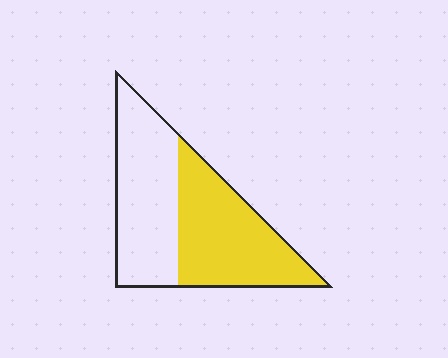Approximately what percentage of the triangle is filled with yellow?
Approximately 50%.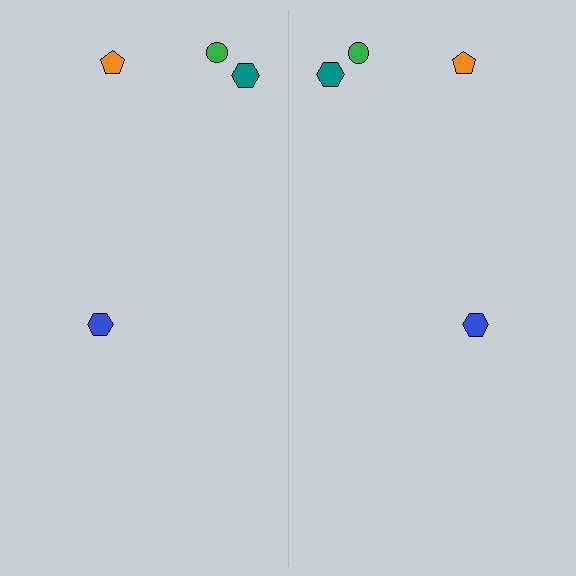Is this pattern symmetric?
Yes, this pattern has bilateral (reflection) symmetry.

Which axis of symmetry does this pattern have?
The pattern has a vertical axis of symmetry running through the center of the image.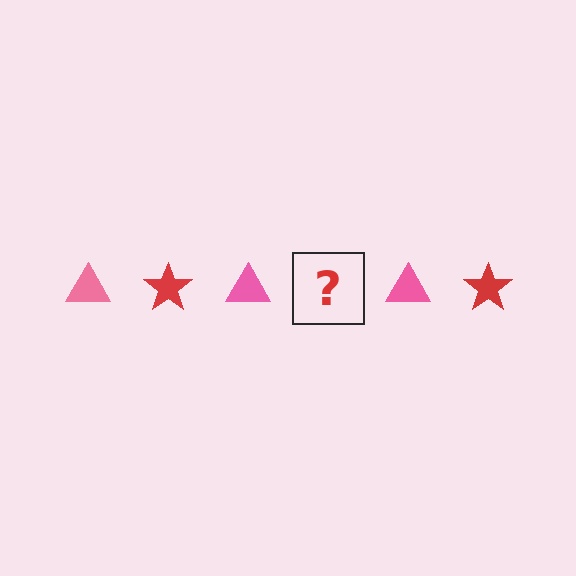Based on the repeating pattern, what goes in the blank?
The blank should be a red star.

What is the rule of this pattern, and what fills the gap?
The rule is that the pattern alternates between pink triangle and red star. The gap should be filled with a red star.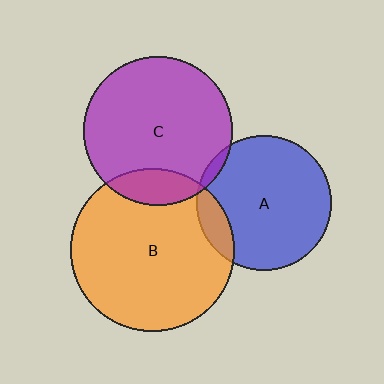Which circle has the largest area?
Circle B (orange).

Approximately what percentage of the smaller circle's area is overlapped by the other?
Approximately 10%.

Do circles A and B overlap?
Yes.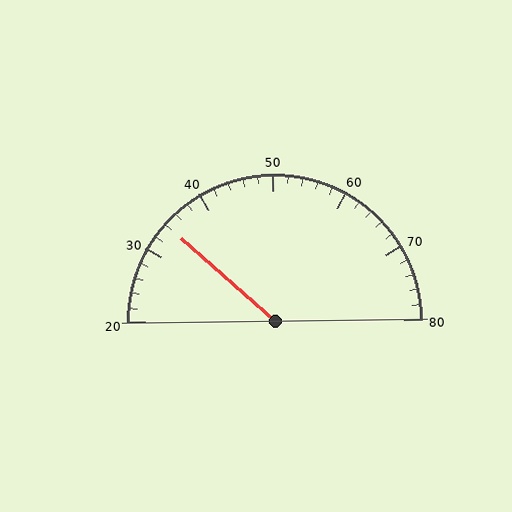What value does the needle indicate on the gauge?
The needle indicates approximately 34.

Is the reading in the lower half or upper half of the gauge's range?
The reading is in the lower half of the range (20 to 80).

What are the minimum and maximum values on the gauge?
The gauge ranges from 20 to 80.